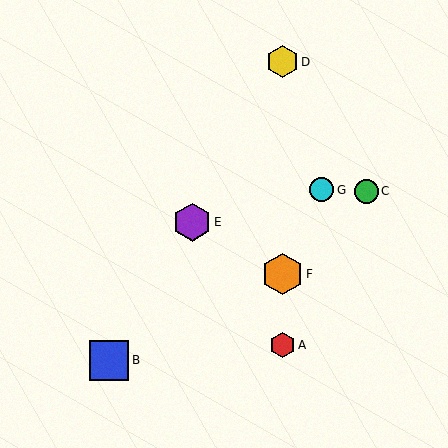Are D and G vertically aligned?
No, D is at x≈282 and G is at x≈321.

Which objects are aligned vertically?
Objects A, D, F are aligned vertically.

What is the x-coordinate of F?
Object F is at x≈282.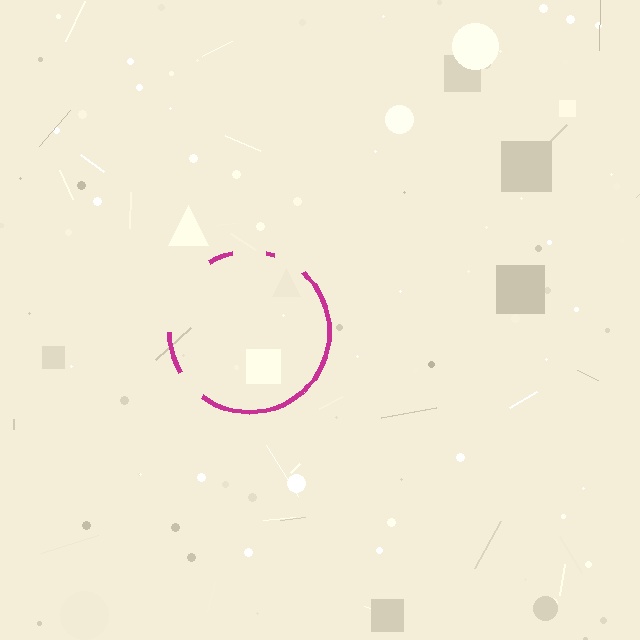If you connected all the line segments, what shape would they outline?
They would outline a circle.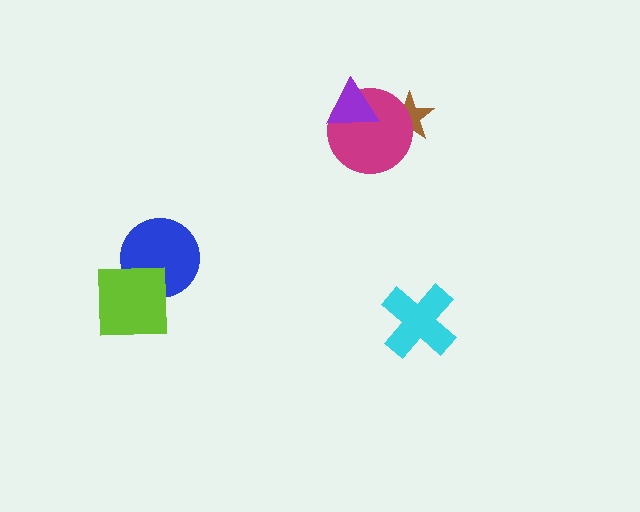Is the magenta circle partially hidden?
Yes, it is partially covered by another shape.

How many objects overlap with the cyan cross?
0 objects overlap with the cyan cross.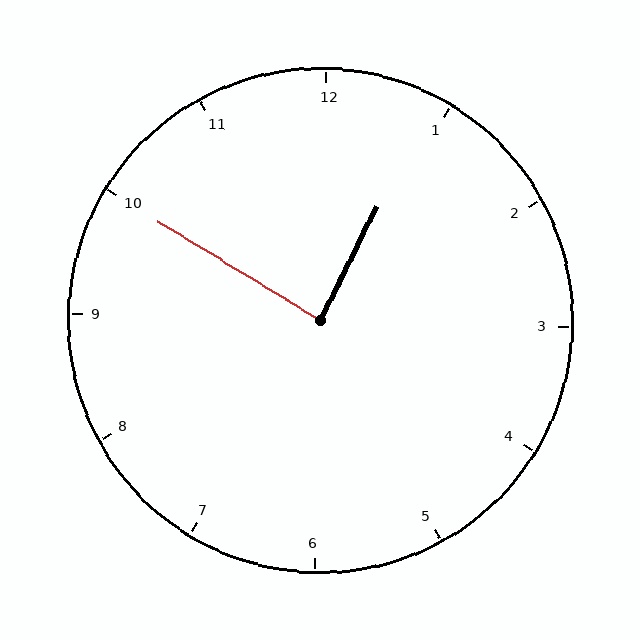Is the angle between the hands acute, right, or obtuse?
It is right.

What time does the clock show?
12:50.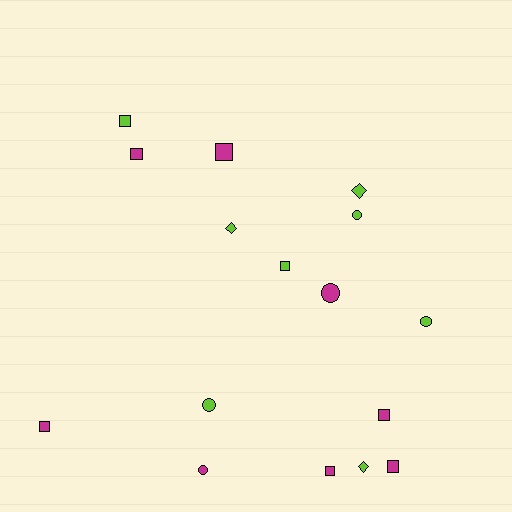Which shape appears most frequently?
Square, with 8 objects.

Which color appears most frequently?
Lime, with 8 objects.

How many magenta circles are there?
There are 2 magenta circles.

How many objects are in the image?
There are 16 objects.